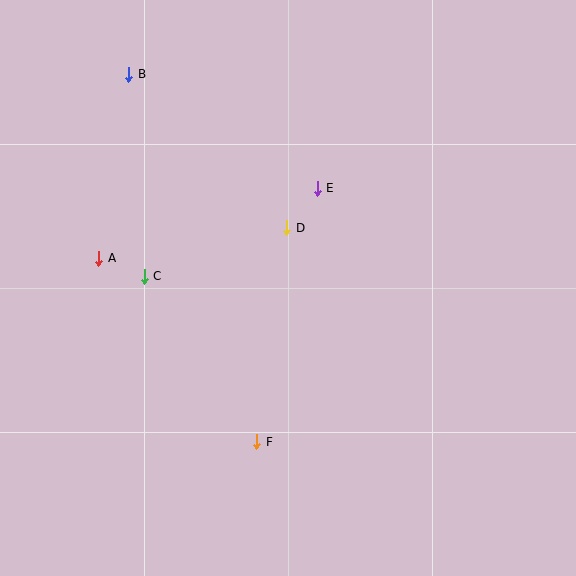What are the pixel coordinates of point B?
Point B is at (129, 74).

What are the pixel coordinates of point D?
Point D is at (287, 228).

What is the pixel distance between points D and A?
The distance between D and A is 190 pixels.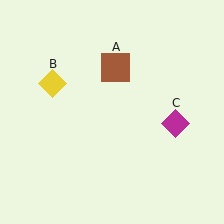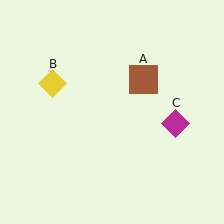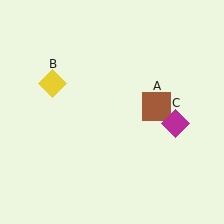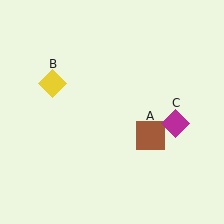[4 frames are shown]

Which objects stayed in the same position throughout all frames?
Yellow diamond (object B) and magenta diamond (object C) remained stationary.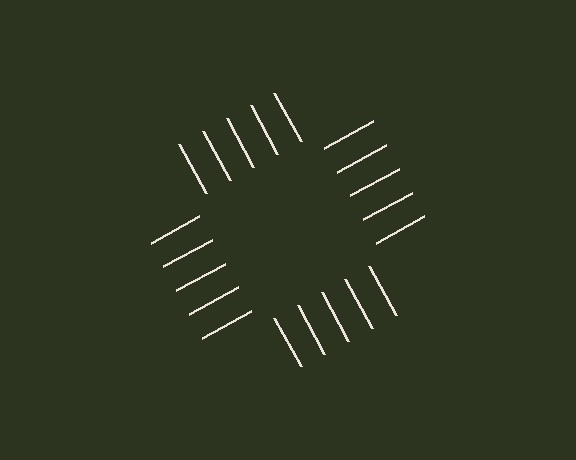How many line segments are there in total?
20 — 5 along each of the 4 edges.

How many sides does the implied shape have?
4 sides — the line-ends trace a square.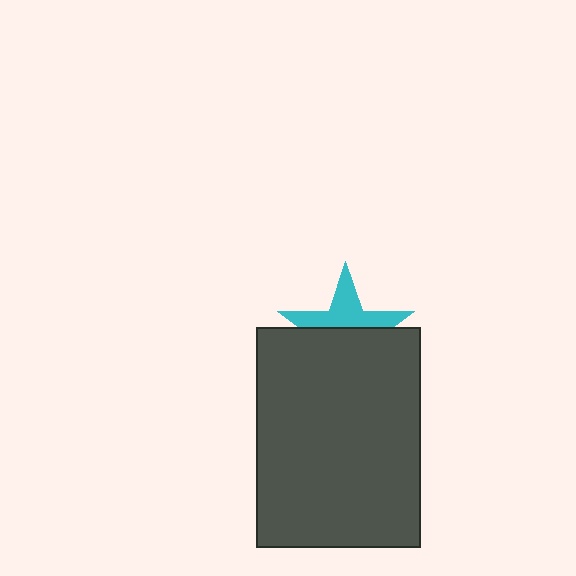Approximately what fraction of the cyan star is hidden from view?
Roughly 55% of the cyan star is hidden behind the dark gray rectangle.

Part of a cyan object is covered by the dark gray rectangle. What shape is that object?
It is a star.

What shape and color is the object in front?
The object in front is a dark gray rectangle.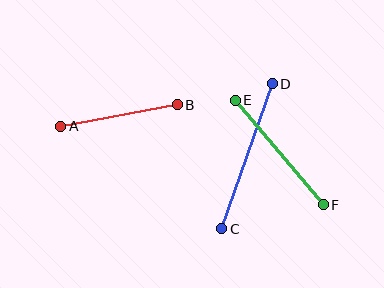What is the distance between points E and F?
The distance is approximately 136 pixels.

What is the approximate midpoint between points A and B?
The midpoint is at approximately (119, 115) pixels.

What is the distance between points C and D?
The distance is approximately 154 pixels.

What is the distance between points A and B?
The distance is approximately 118 pixels.